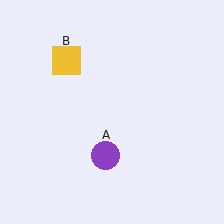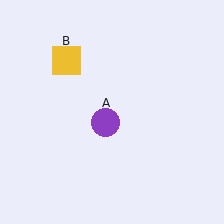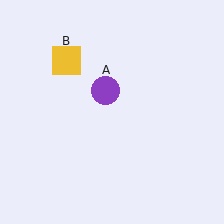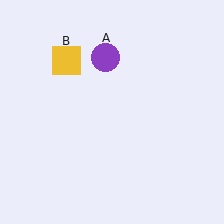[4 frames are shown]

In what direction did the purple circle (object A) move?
The purple circle (object A) moved up.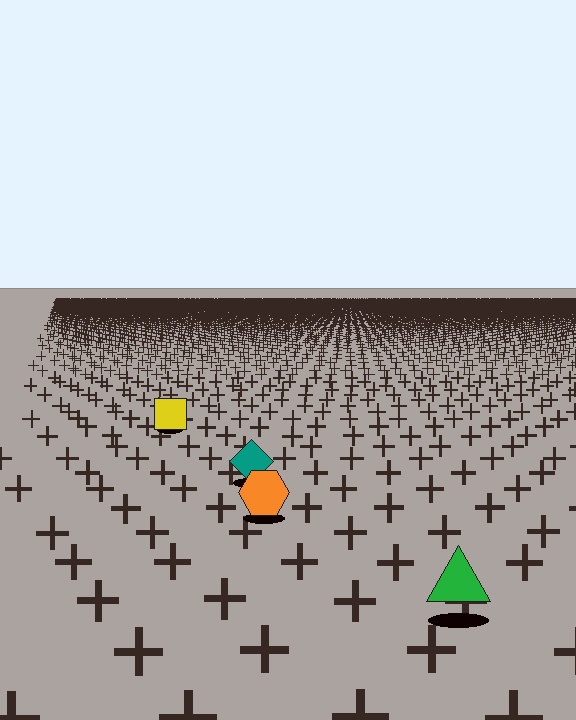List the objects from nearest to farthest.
From nearest to farthest: the green triangle, the orange hexagon, the teal diamond, the yellow square.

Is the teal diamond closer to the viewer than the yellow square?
Yes. The teal diamond is closer — you can tell from the texture gradient: the ground texture is coarser near it.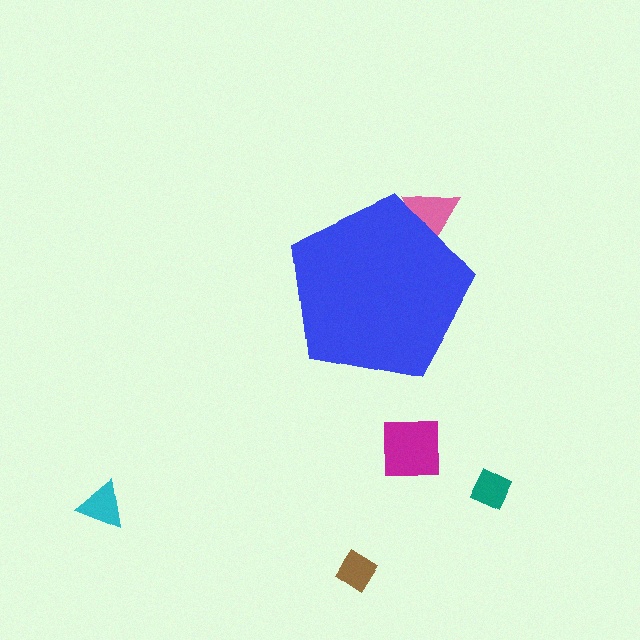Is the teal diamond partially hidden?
No, the teal diamond is fully visible.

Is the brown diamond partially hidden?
No, the brown diamond is fully visible.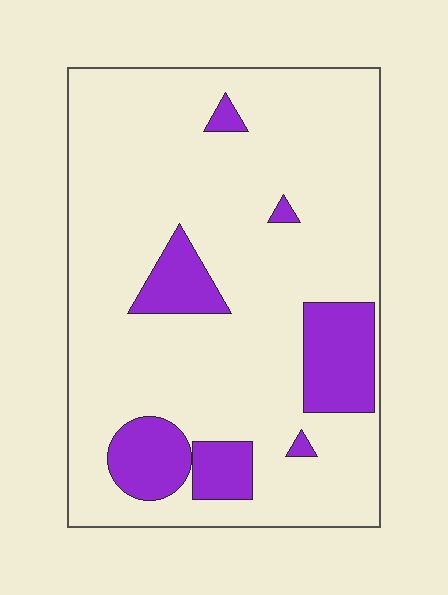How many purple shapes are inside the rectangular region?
7.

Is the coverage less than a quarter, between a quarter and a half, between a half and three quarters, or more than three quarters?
Less than a quarter.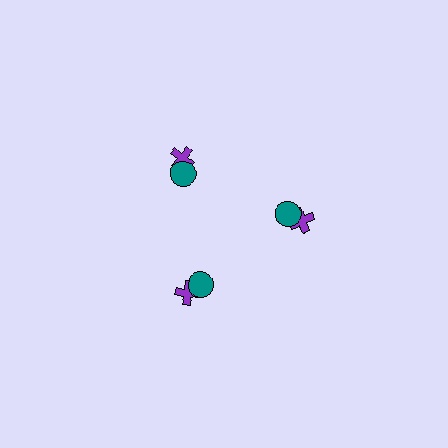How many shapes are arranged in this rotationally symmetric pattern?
There are 6 shapes, arranged in 3 groups of 2.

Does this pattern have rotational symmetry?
Yes, this pattern has 3-fold rotational symmetry. It looks the same after rotating 120 degrees around the center.